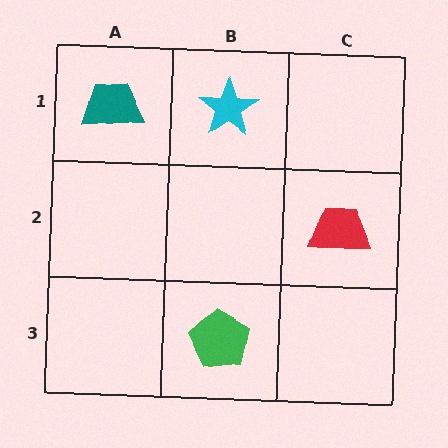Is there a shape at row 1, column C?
No, that cell is empty.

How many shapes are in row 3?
1 shape.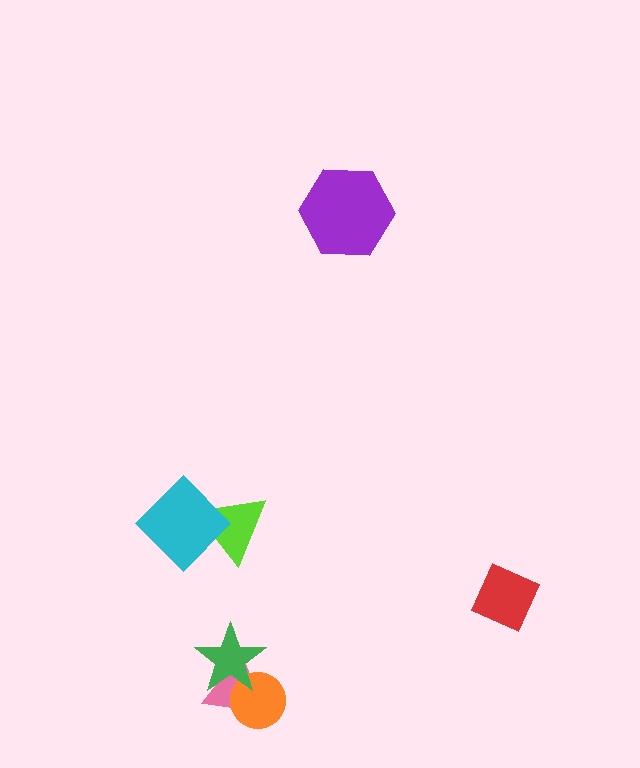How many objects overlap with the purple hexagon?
0 objects overlap with the purple hexagon.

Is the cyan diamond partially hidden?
No, no other shape covers it.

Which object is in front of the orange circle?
The green star is in front of the orange circle.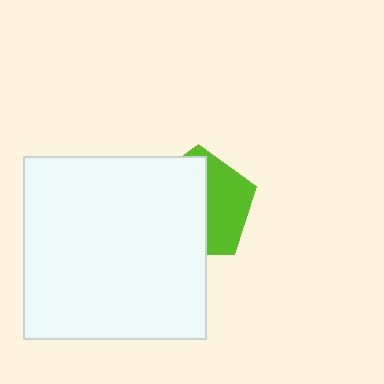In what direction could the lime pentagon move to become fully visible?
The lime pentagon could move right. That would shift it out from behind the white square entirely.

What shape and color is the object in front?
The object in front is a white square.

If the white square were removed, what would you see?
You would see the complete lime pentagon.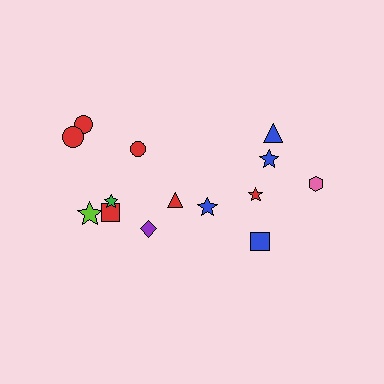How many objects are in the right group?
There are 6 objects.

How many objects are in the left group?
There are 8 objects.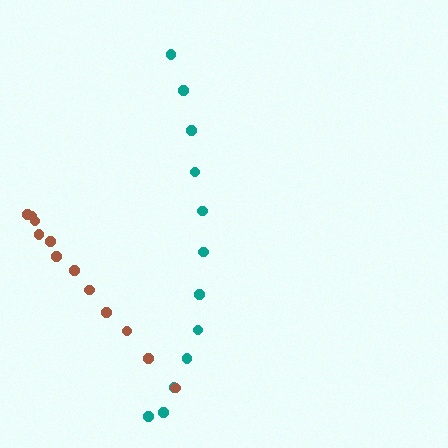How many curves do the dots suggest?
There are 2 distinct paths.